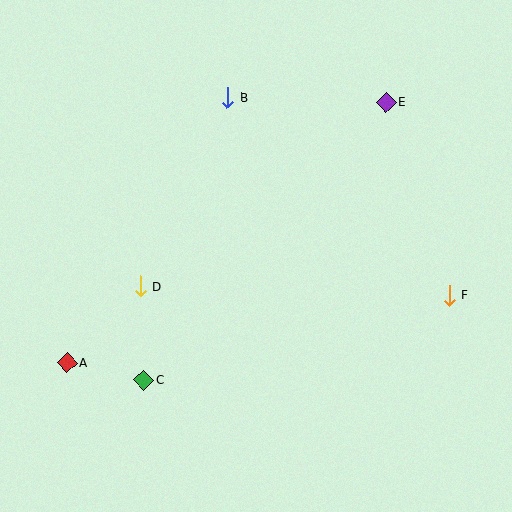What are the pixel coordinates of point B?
Point B is at (228, 97).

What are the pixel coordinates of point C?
Point C is at (144, 380).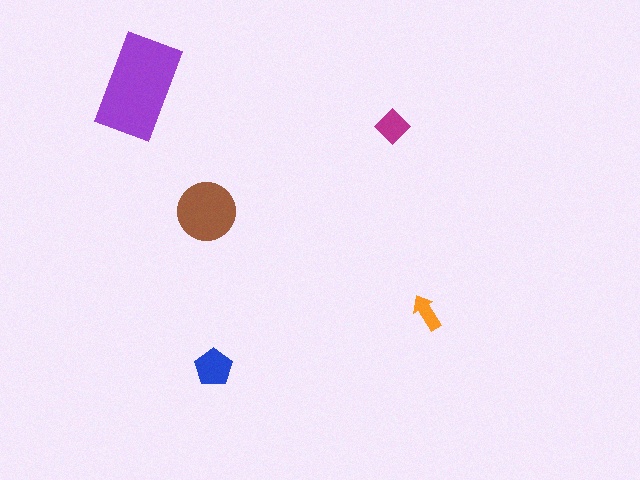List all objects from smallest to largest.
The orange arrow, the magenta diamond, the blue pentagon, the brown circle, the purple rectangle.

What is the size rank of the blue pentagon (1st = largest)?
3rd.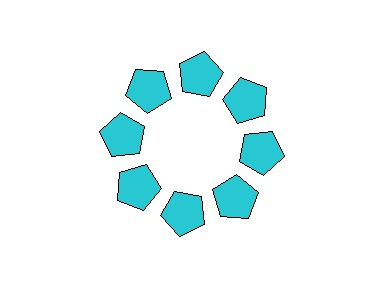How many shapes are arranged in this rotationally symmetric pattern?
There are 8 shapes, arranged in 8 groups of 1.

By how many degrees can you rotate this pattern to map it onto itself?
The pattern maps onto itself every 45 degrees of rotation.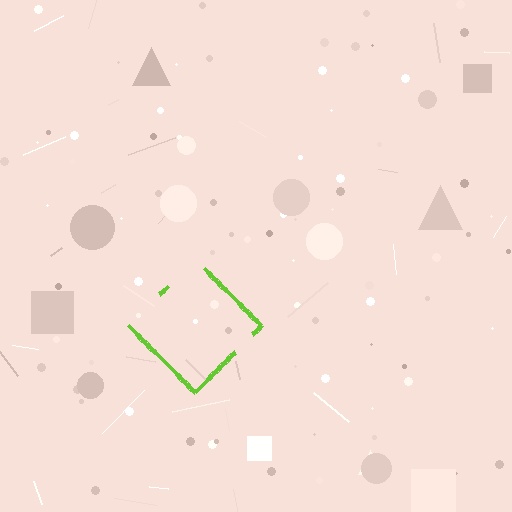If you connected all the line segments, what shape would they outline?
They would outline a diamond.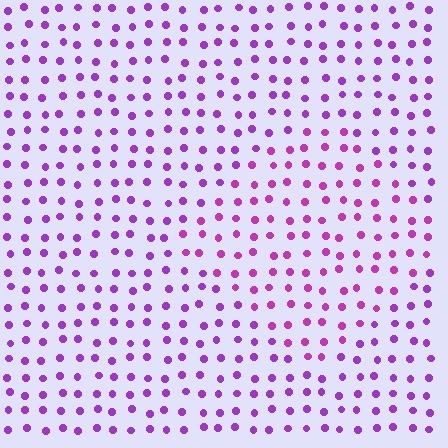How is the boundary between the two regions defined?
The boundary is defined purely by a slight shift in hue (about 23 degrees). Spacing, size, and orientation are identical on both sides.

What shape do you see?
I see a diamond.